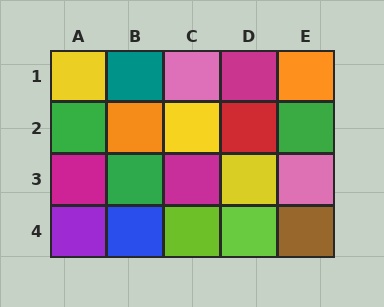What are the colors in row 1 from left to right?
Yellow, teal, pink, magenta, orange.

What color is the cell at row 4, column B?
Blue.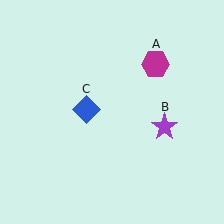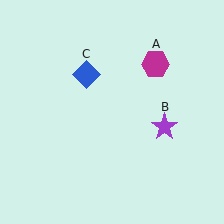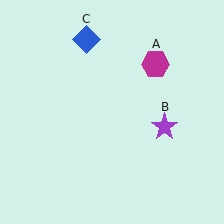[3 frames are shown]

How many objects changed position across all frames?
1 object changed position: blue diamond (object C).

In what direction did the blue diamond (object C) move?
The blue diamond (object C) moved up.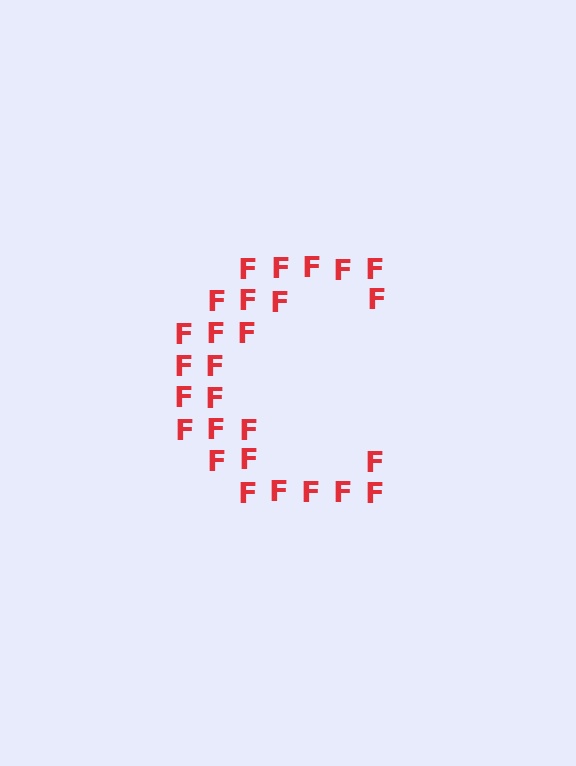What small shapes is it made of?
It is made of small letter F's.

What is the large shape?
The large shape is the letter C.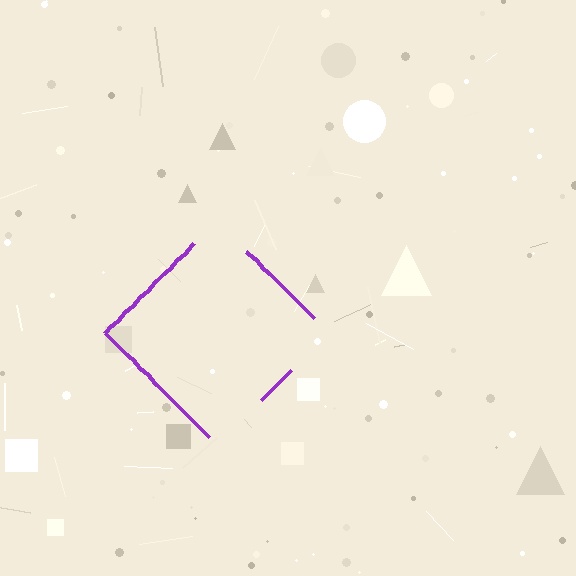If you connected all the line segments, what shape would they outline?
They would outline a diamond.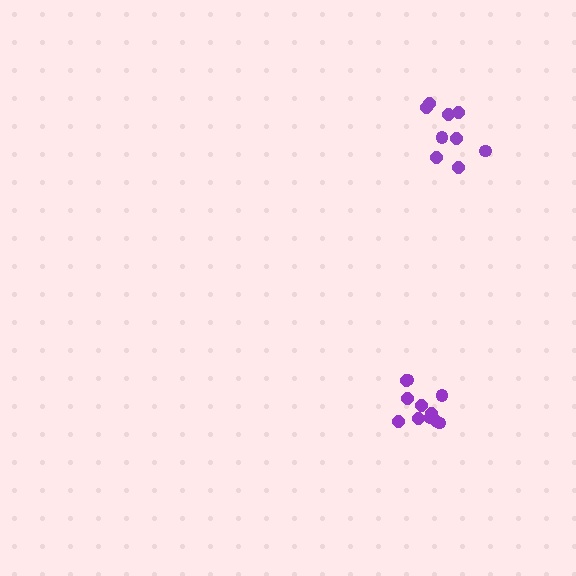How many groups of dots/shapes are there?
There are 2 groups.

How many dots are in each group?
Group 1: 9 dots, Group 2: 11 dots (20 total).